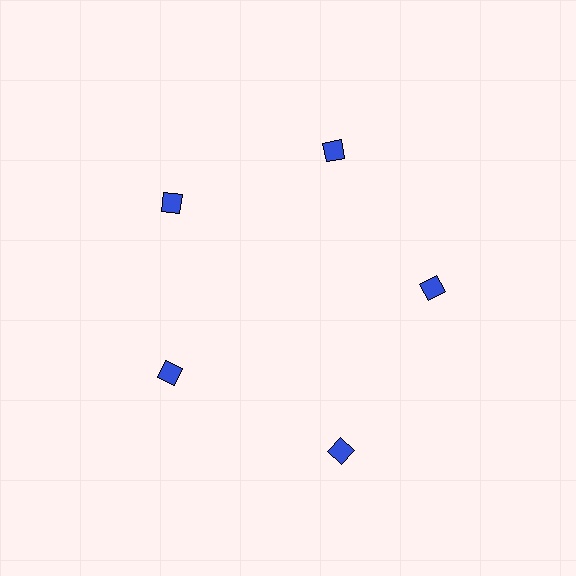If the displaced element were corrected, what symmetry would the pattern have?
It would have 5-fold rotational symmetry — the pattern would map onto itself every 72 degrees.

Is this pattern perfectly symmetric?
No. The 5 blue diamonds are arranged in a ring, but one element near the 5 o'clock position is pushed outward from the center, breaking the 5-fold rotational symmetry.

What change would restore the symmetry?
The symmetry would be restored by moving it inward, back onto the ring so that all 5 diamonds sit at equal angles and equal distance from the center.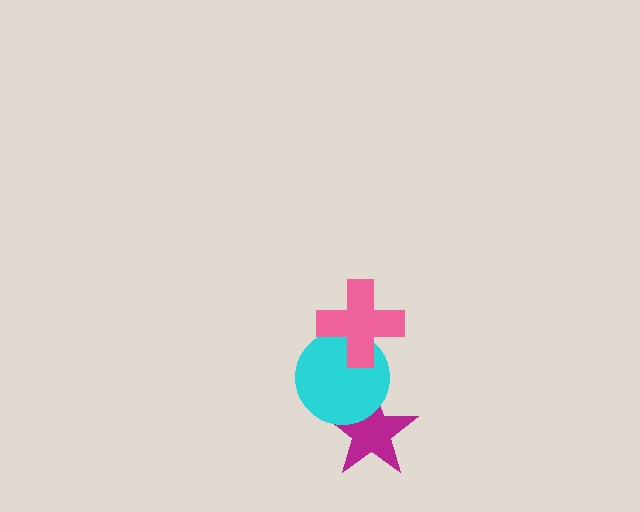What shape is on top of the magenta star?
The cyan circle is on top of the magenta star.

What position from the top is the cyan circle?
The cyan circle is 2nd from the top.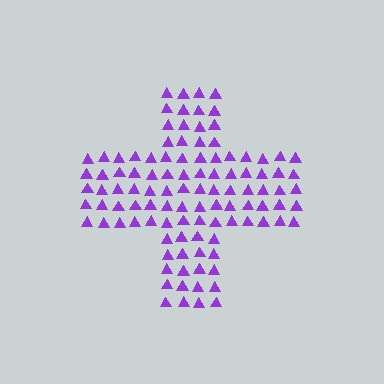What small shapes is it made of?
It is made of small triangles.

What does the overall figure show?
The overall figure shows a cross.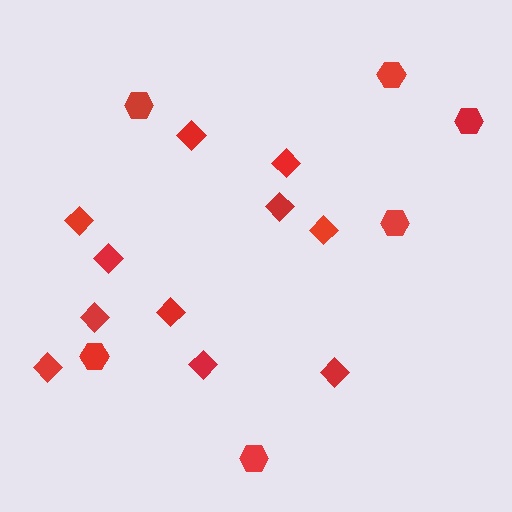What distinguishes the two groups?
There are 2 groups: one group of hexagons (6) and one group of diamonds (11).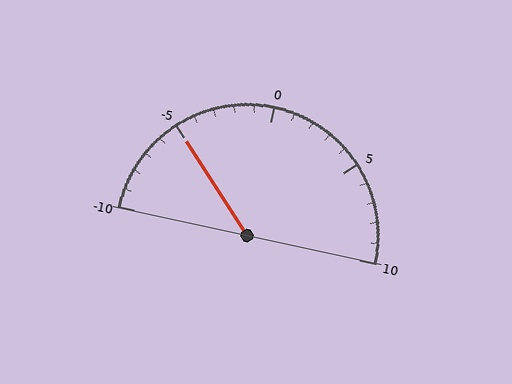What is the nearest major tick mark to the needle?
The nearest major tick mark is -5.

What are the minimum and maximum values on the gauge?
The gauge ranges from -10 to 10.